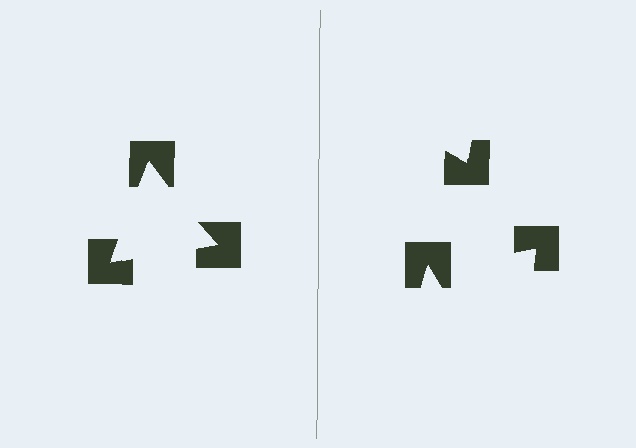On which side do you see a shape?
An illusory triangle appears on the left side. On the right side the wedge cuts are rotated, so no coherent shape forms.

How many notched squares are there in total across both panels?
6 — 3 on each side.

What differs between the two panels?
The notched squares are positioned identically on both sides; only the wedge orientations differ. On the left they align to a triangle; on the right they are misaligned.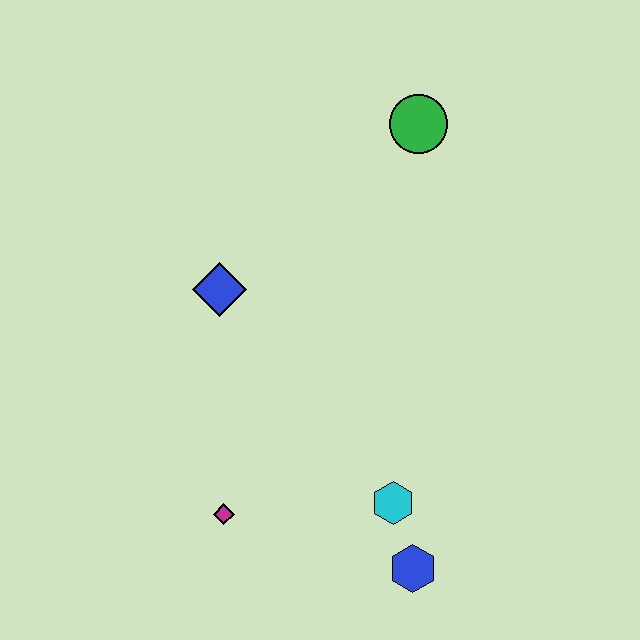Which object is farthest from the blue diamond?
The blue hexagon is farthest from the blue diamond.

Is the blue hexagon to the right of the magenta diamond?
Yes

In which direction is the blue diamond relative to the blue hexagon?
The blue diamond is above the blue hexagon.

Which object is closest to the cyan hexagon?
The blue hexagon is closest to the cyan hexagon.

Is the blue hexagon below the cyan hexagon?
Yes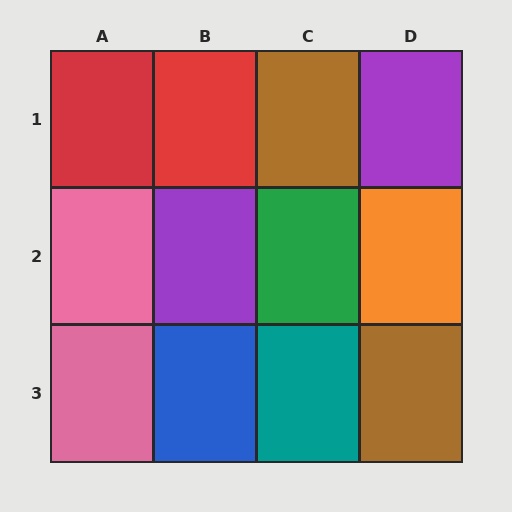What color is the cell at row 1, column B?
Red.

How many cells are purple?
2 cells are purple.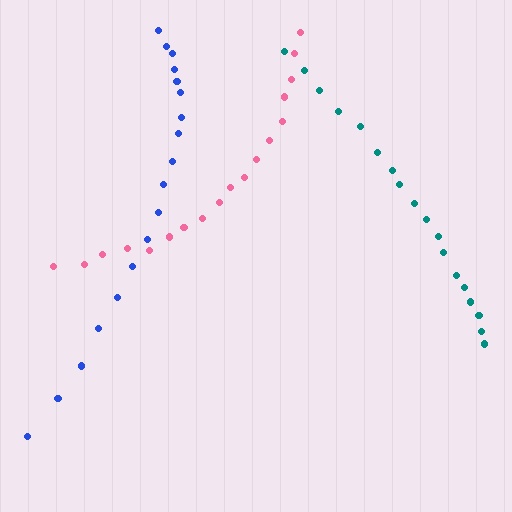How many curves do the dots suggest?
There are 3 distinct paths.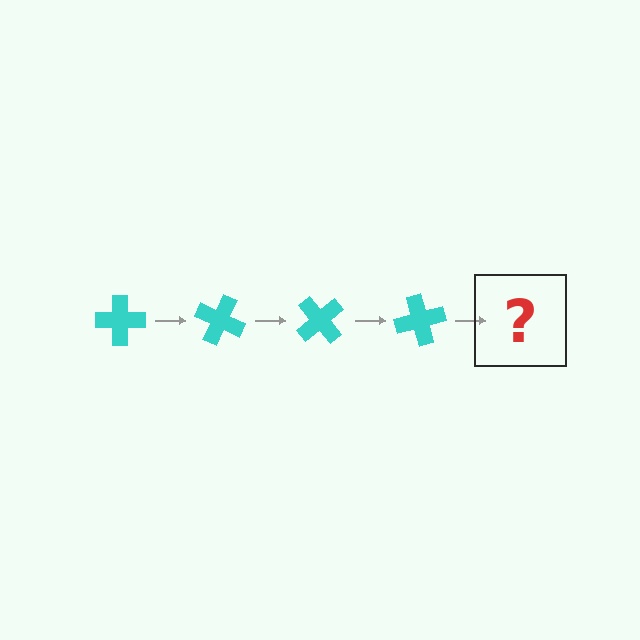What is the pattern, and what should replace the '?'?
The pattern is that the cross rotates 25 degrees each step. The '?' should be a cyan cross rotated 100 degrees.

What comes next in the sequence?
The next element should be a cyan cross rotated 100 degrees.